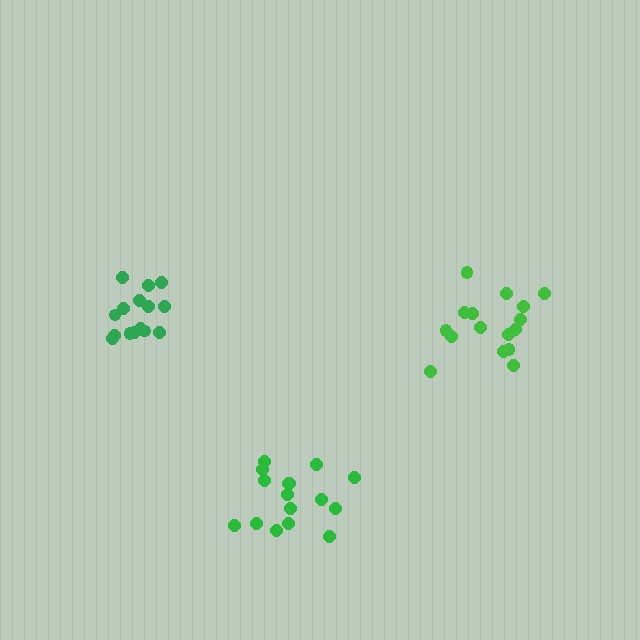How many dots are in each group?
Group 1: 16 dots, Group 2: 16 dots, Group 3: 15 dots (47 total).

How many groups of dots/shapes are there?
There are 3 groups.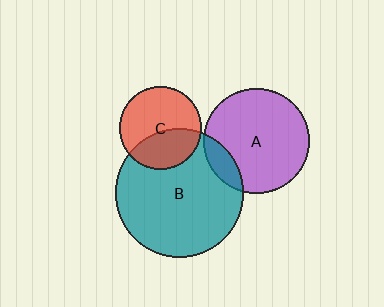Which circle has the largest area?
Circle B (teal).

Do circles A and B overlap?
Yes.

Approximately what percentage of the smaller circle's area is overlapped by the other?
Approximately 15%.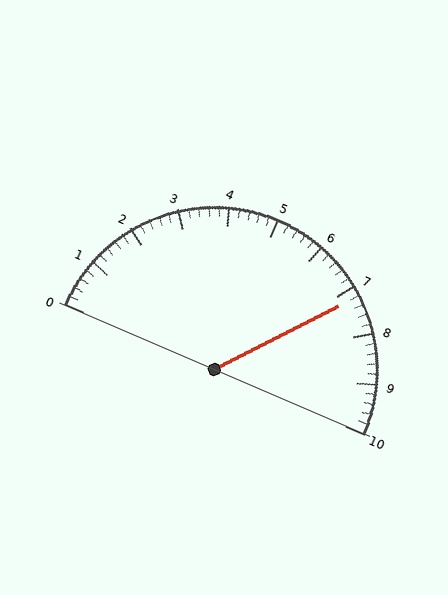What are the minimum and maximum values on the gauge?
The gauge ranges from 0 to 10.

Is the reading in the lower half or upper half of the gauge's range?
The reading is in the upper half of the range (0 to 10).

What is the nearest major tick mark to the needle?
The nearest major tick mark is 7.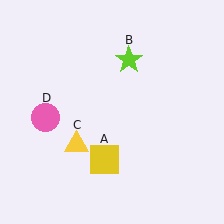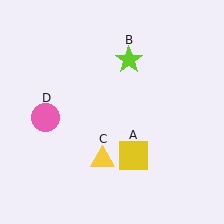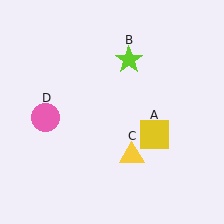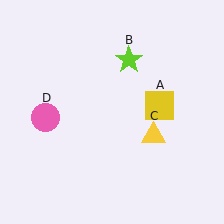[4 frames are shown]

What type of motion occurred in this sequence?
The yellow square (object A), yellow triangle (object C) rotated counterclockwise around the center of the scene.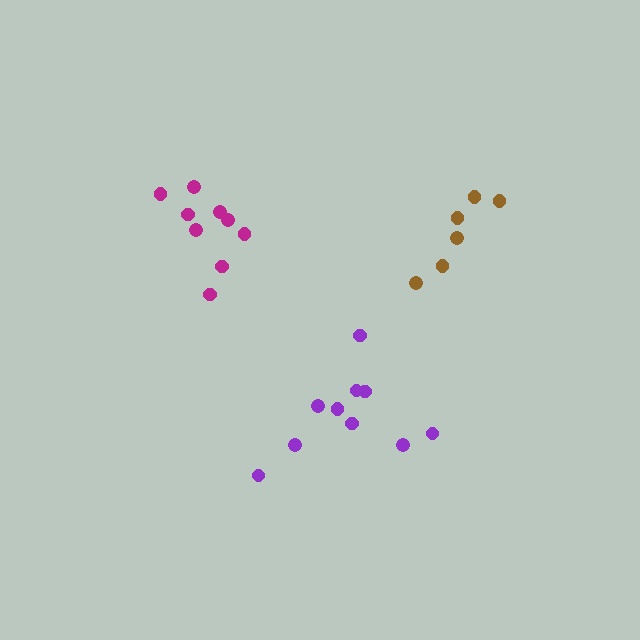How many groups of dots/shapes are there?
There are 3 groups.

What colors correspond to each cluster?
The clusters are colored: magenta, purple, brown.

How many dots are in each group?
Group 1: 9 dots, Group 2: 10 dots, Group 3: 6 dots (25 total).